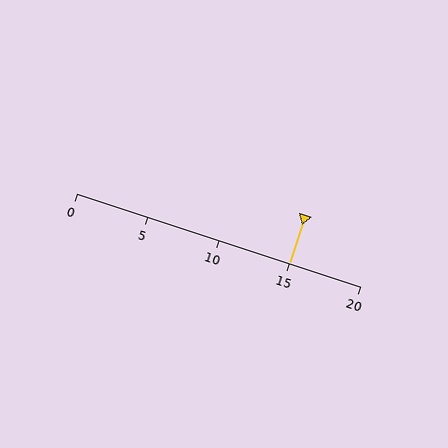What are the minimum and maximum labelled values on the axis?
The axis runs from 0 to 20.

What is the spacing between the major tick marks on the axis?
The major ticks are spaced 5 apart.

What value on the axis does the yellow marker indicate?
The marker indicates approximately 15.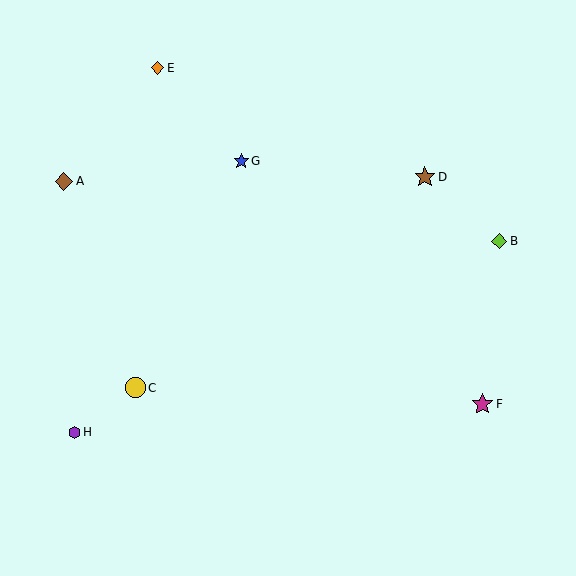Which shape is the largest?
The magenta star (labeled F) is the largest.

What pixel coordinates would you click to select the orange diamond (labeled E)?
Click at (158, 68) to select the orange diamond E.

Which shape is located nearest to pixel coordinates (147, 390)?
The yellow circle (labeled C) at (135, 388) is nearest to that location.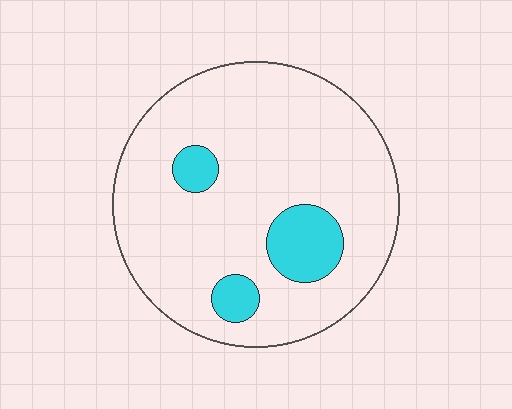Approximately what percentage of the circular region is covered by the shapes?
Approximately 15%.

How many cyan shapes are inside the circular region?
3.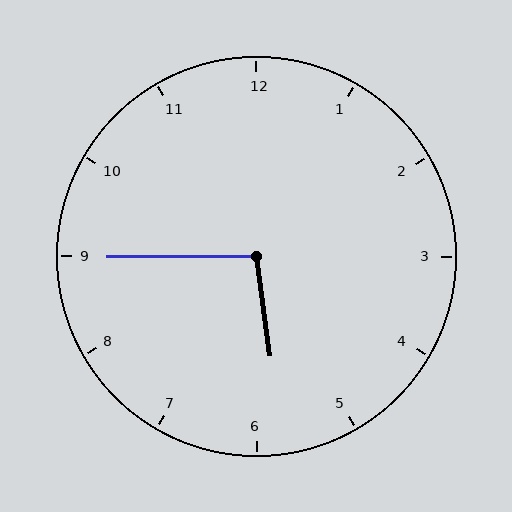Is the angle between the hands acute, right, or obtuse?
It is obtuse.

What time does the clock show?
5:45.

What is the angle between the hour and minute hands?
Approximately 98 degrees.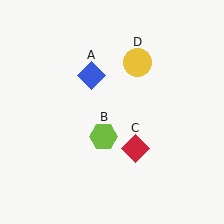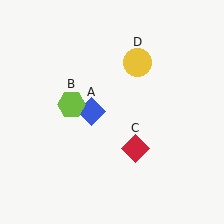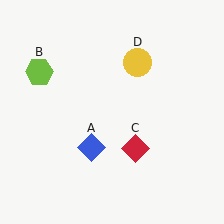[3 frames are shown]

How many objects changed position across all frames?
2 objects changed position: blue diamond (object A), lime hexagon (object B).